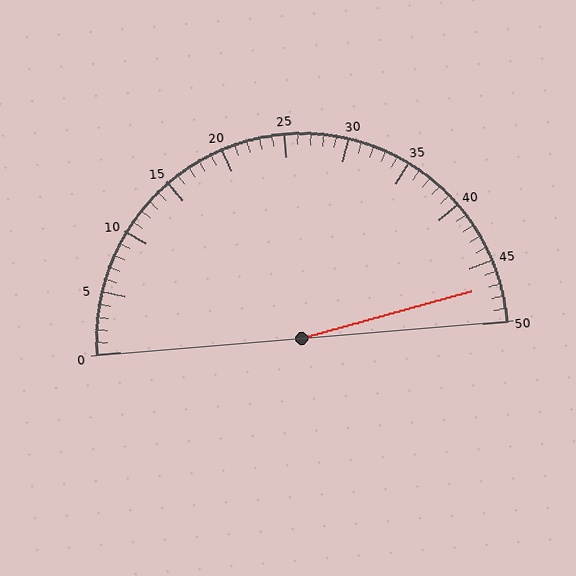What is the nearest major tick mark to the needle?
The nearest major tick mark is 45.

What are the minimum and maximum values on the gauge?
The gauge ranges from 0 to 50.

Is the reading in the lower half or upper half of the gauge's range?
The reading is in the upper half of the range (0 to 50).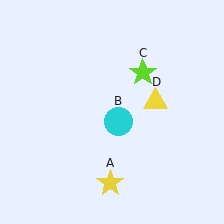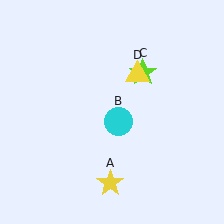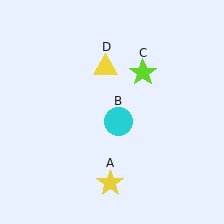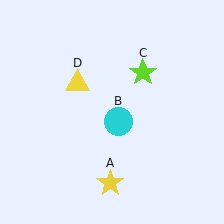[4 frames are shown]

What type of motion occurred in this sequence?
The yellow triangle (object D) rotated counterclockwise around the center of the scene.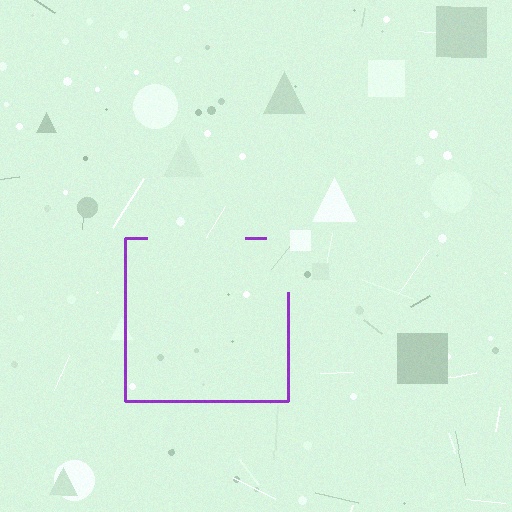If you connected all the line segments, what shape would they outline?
They would outline a square.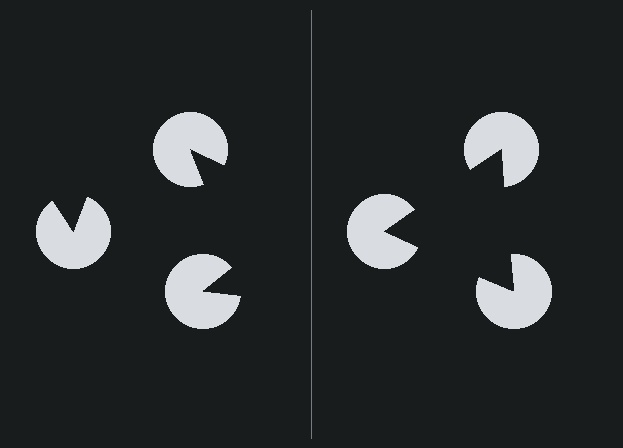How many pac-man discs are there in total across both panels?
6 — 3 on each side.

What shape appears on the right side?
An illusory triangle.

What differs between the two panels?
The pac-man discs are positioned identically on both sides; only the wedge orientations differ. On the right they align to a triangle; on the left they are misaligned.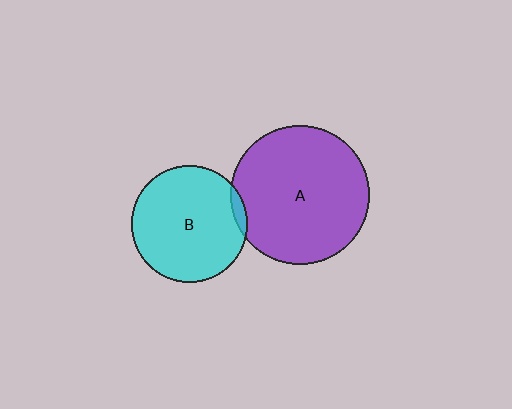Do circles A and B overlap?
Yes.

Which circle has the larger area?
Circle A (purple).